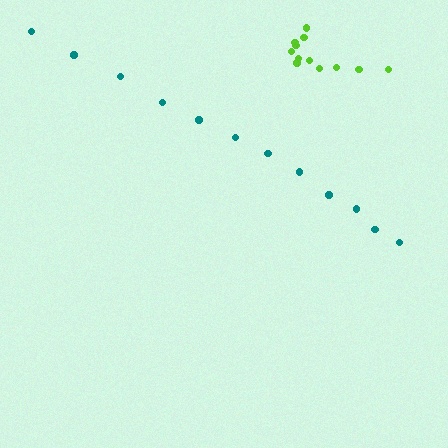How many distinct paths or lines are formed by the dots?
There are 2 distinct paths.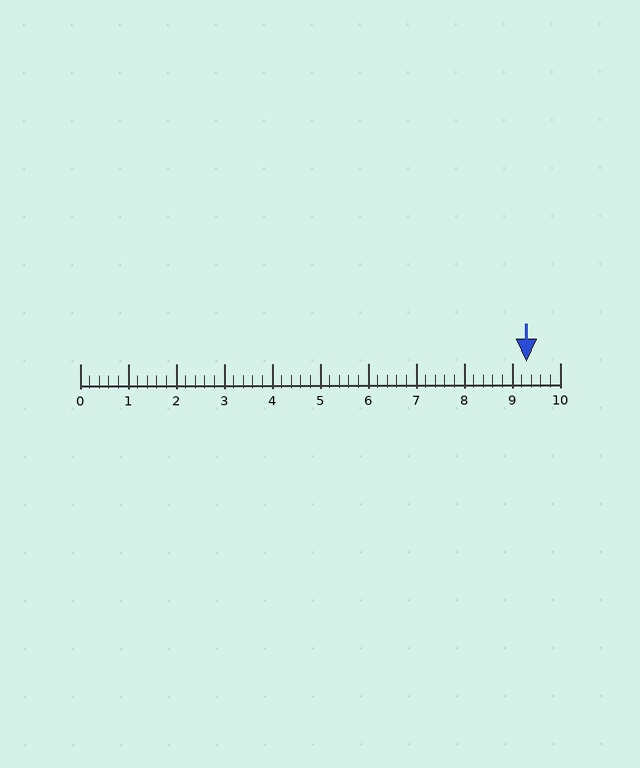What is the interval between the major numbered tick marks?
The major tick marks are spaced 1 units apart.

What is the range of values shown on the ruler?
The ruler shows values from 0 to 10.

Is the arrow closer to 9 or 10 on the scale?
The arrow is closer to 9.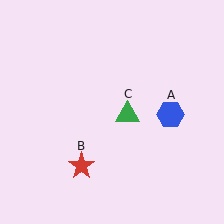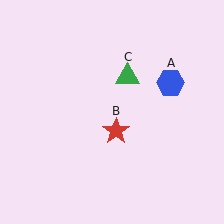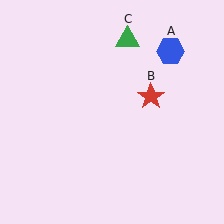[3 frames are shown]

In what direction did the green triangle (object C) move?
The green triangle (object C) moved up.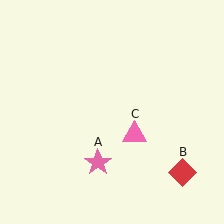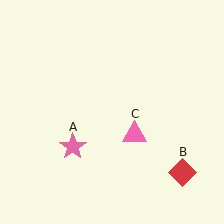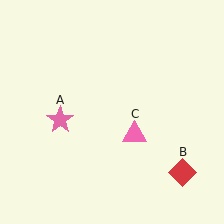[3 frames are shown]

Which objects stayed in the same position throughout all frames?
Red diamond (object B) and pink triangle (object C) remained stationary.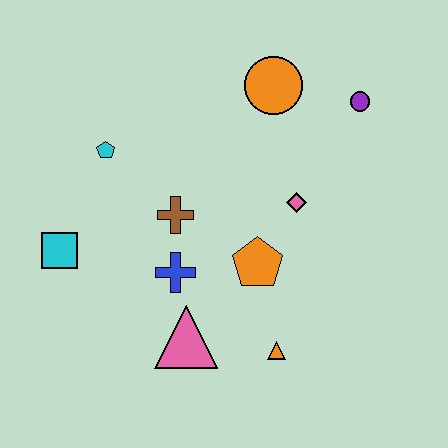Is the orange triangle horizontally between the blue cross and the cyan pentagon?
No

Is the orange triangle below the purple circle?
Yes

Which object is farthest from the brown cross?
The purple circle is farthest from the brown cross.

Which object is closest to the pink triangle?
The blue cross is closest to the pink triangle.